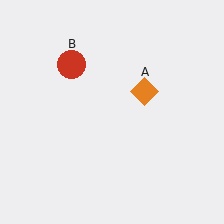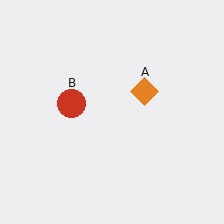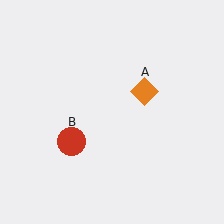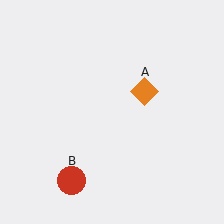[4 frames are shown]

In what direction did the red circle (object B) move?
The red circle (object B) moved down.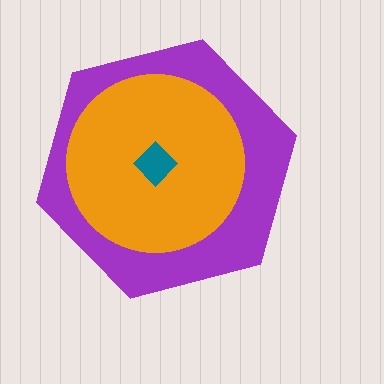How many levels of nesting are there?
3.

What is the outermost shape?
The purple hexagon.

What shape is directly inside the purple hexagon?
The orange circle.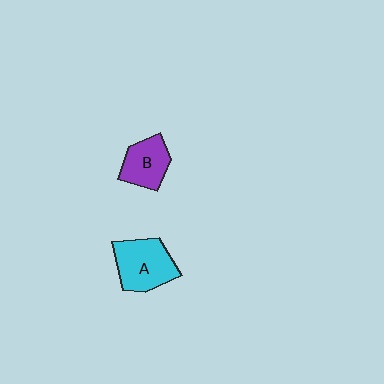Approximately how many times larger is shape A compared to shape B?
Approximately 1.4 times.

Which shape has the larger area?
Shape A (cyan).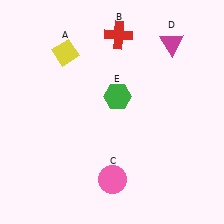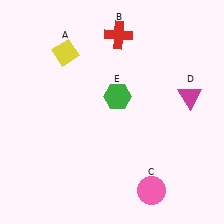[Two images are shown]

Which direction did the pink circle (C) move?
The pink circle (C) moved right.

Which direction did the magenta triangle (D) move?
The magenta triangle (D) moved down.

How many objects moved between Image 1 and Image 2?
2 objects moved between the two images.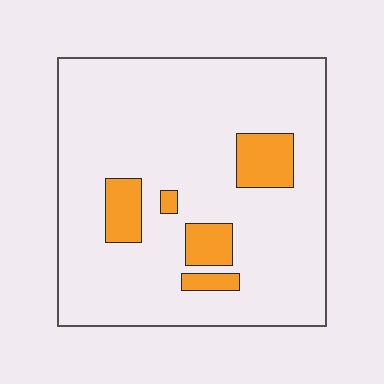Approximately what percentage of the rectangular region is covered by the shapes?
Approximately 15%.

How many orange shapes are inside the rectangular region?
5.